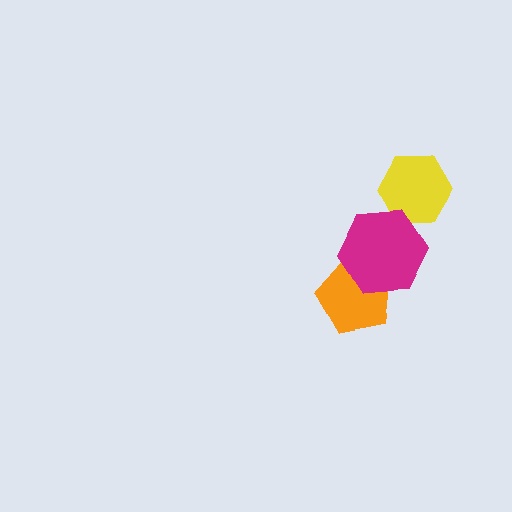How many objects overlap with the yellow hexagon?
1 object overlaps with the yellow hexagon.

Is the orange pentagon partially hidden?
Yes, it is partially covered by another shape.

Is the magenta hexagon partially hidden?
No, no other shape covers it.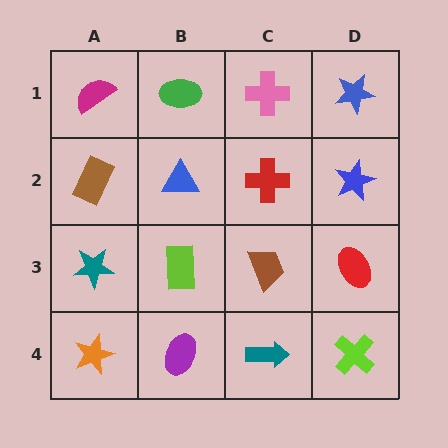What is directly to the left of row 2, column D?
A red cross.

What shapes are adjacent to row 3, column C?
A red cross (row 2, column C), a teal arrow (row 4, column C), a lime rectangle (row 3, column B), a red ellipse (row 3, column D).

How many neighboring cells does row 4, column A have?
2.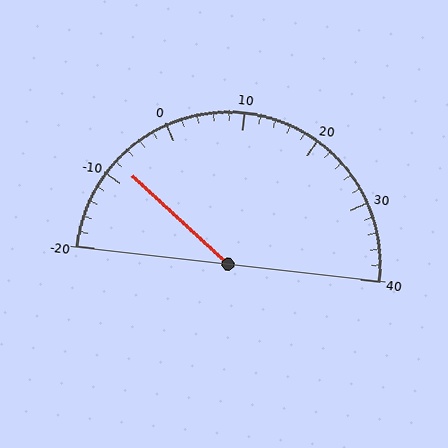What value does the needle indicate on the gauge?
The needle indicates approximately -8.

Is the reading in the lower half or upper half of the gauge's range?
The reading is in the lower half of the range (-20 to 40).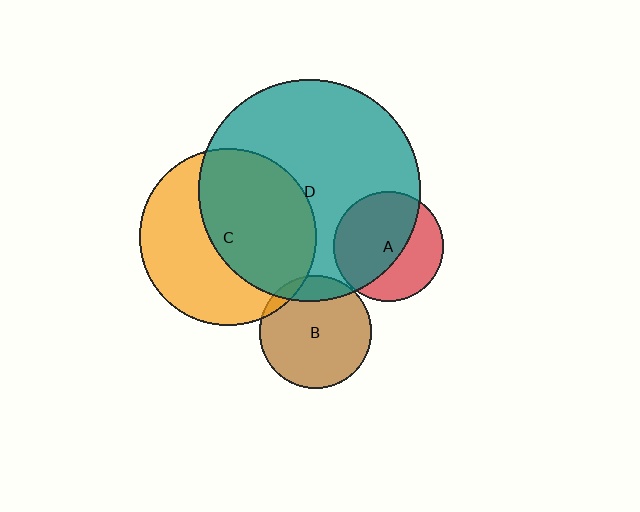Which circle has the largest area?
Circle D (teal).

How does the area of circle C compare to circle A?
Approximately 2.6 times.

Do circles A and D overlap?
Yes.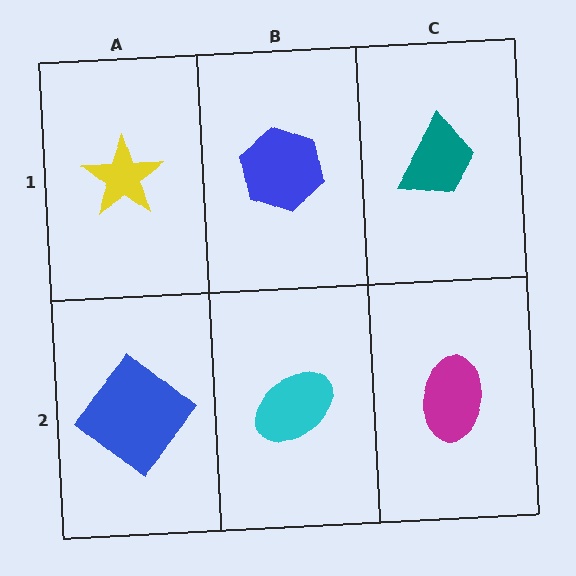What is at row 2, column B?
A cyan ellipse.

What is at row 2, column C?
A magenta ellipse.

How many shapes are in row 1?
3 shapes.